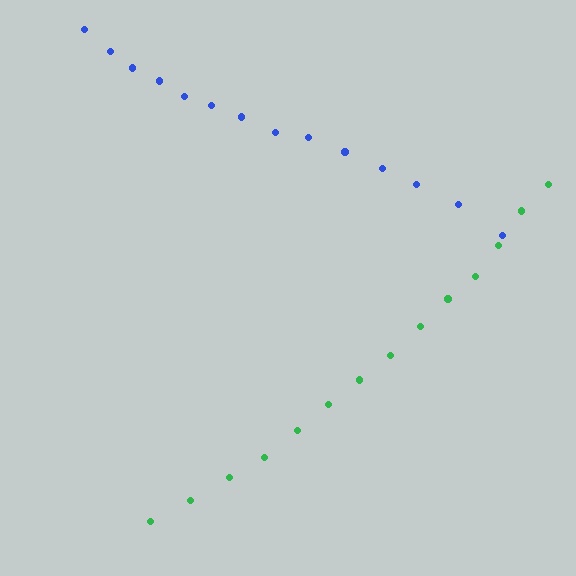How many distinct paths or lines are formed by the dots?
There are 2 distinct paths.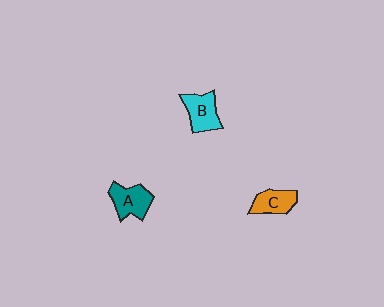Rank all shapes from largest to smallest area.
From largest to smallest: A (teal), B (cyan), C (orange).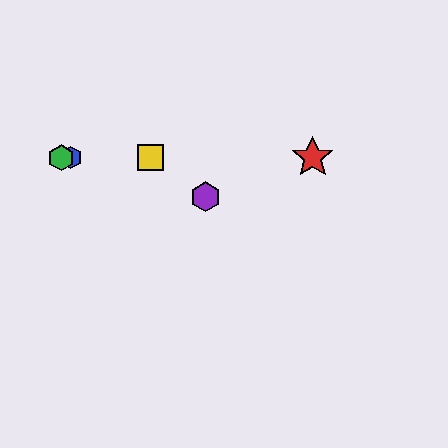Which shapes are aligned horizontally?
The red star, the blue hexagon, the green hexagon, the yellow square are aligned horizontally.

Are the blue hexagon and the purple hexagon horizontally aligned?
No, the blue hexagon is at y≈158 and the purple hexagon is at y≈197.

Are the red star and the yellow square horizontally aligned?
Yes, both are at y≈158.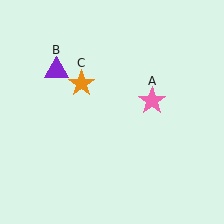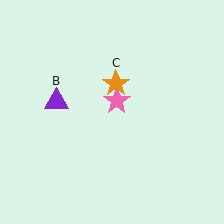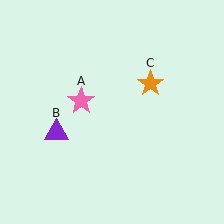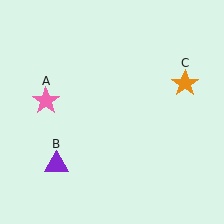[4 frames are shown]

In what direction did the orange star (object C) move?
The orange star (object C) moved right.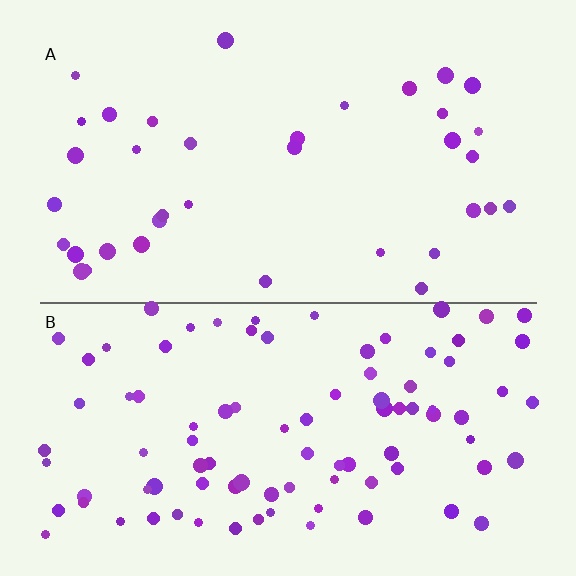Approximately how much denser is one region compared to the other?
Approximately 2.5× — region B over region A.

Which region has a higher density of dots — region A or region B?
B (the bottom).